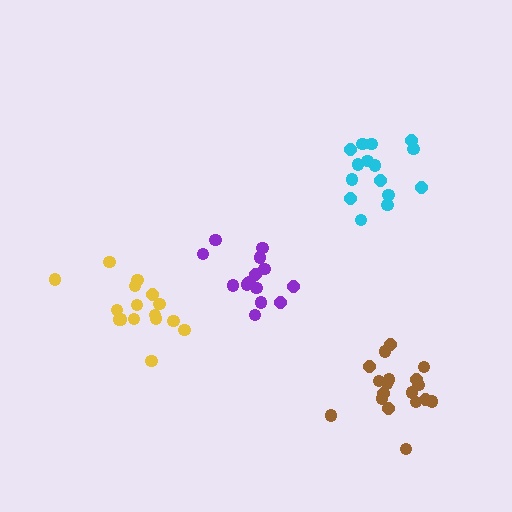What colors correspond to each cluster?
The clusters are colored: cyan, yellow, purple, brown.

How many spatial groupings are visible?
There are 4 spatial groupings.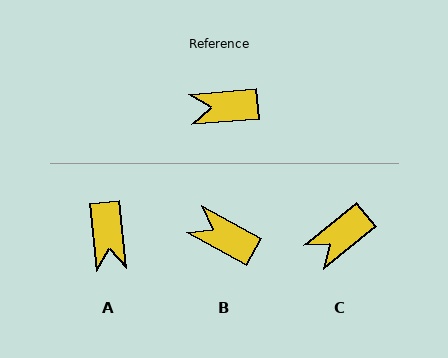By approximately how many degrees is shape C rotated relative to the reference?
Approximately 35 degrees counter-clockwise.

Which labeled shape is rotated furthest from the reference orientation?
A, about 92 degrees away.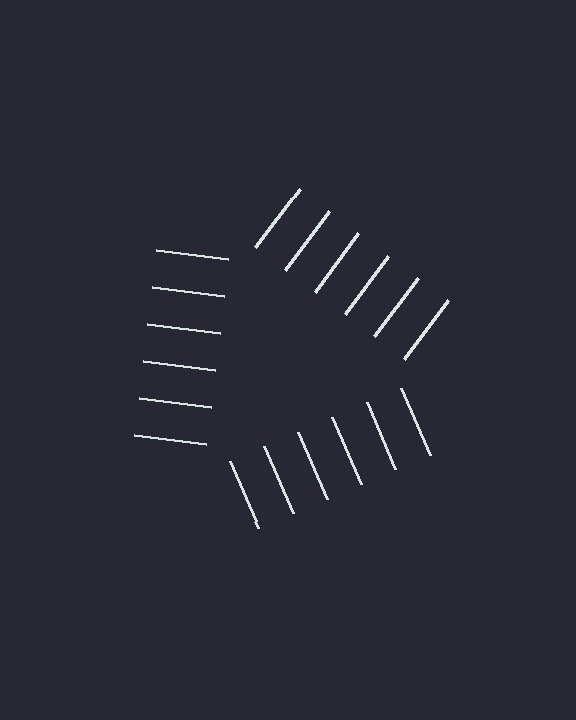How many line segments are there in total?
18 — 6 along each of the 3 edges.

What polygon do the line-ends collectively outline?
An illusory triangle — the line segments terminate on its edges but no continuous stroke is drawn.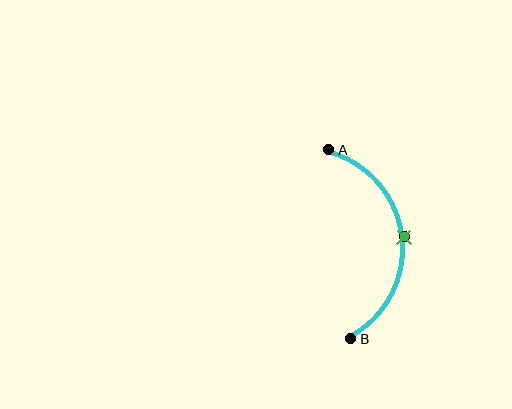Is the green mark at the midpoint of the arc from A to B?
Yes. The green mark lies on the arc at equal arc-length from both A and B — it is the arc midpoint.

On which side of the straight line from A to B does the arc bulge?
The arc bulges to the right of the straight line connecting A and B.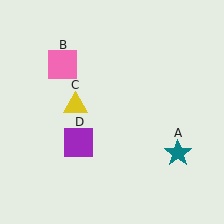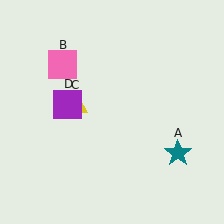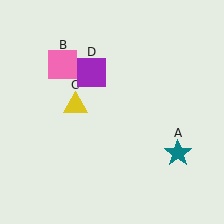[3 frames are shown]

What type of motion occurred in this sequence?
The purple square (object D) rotated clockwise around the center of the scene.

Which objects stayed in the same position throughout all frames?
Teal star (object A) and pink square (object B) and yellow triangle (object C) remained stationary.